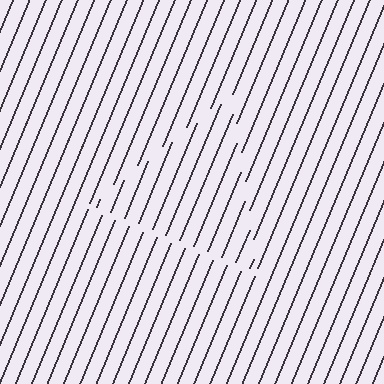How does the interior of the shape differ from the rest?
The interior of the shape contains the same grating, shifted by half a period — the contour is defined by the phase discontinuity where line-ends from the inner and outer gratings abut.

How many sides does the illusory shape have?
3 sides — the line-ends trace a triangle.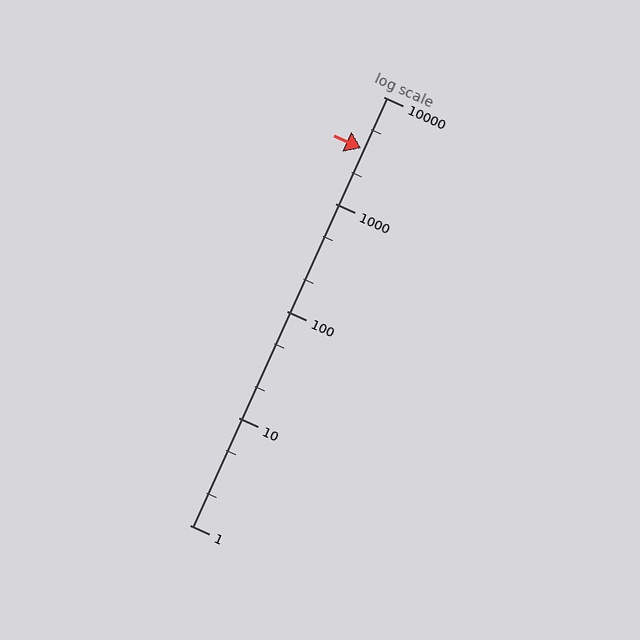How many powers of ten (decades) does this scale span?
The scale spans 4 decades, from 1 to 10000.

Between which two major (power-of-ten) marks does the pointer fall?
The pointer is between 1000 and 10000.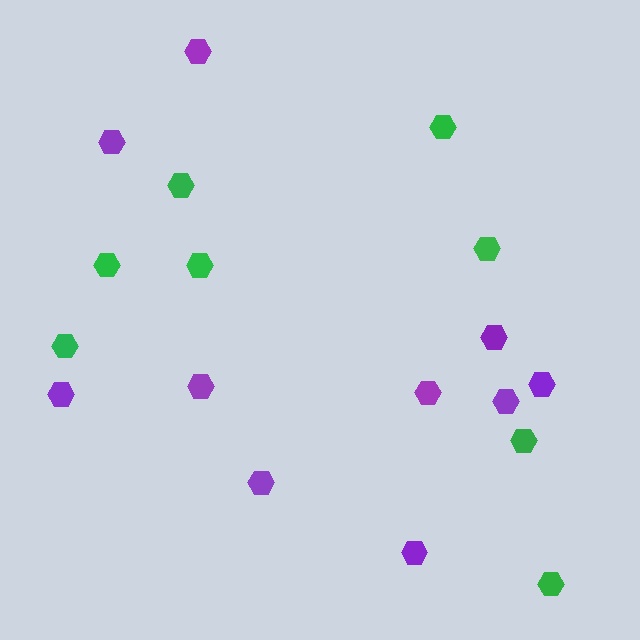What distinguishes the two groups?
There are 2 groups: one group of green hexagons (8) and one group of purple hexagons (10).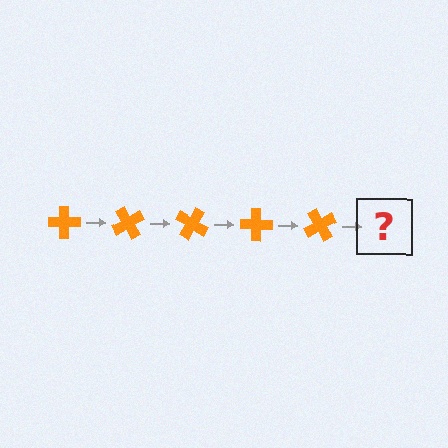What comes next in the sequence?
The next element should be an orange cross rotated 300 degrees.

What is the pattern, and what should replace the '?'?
The pattern is that the cross rotates 60 degrees each step. The '?' should be an orange cross rotated 300 degrees.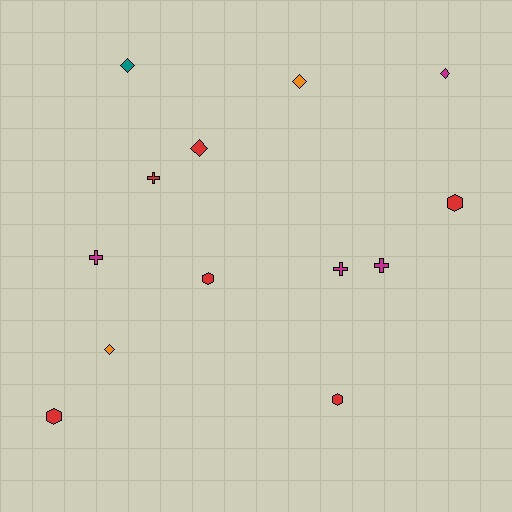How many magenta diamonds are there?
There is 1 magenta diamond.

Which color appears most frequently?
Red, with 6 objects.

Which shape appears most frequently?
Diamond, with 5 objects.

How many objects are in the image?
There are 13 objects.